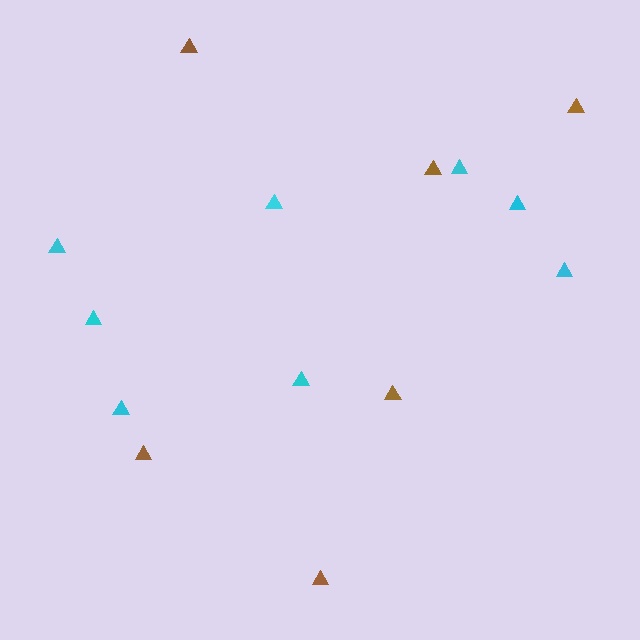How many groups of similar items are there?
There are 2 groups: one group of brown triangles (6) and one group of cyan triangles (8).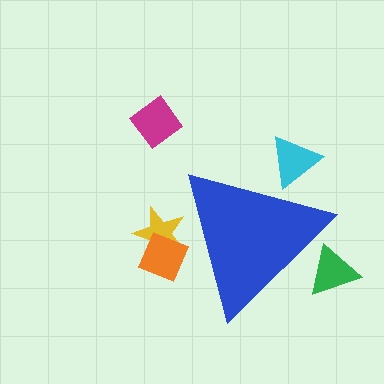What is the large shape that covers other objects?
A blue triangle.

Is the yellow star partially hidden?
Yes, the yellow star is partially hidden behind the blue triangle.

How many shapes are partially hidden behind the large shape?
4 shapes are partially hidden.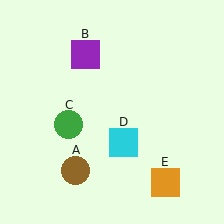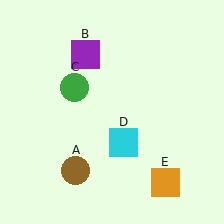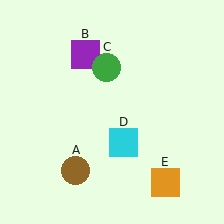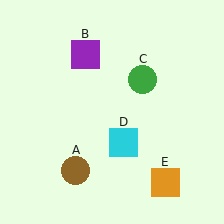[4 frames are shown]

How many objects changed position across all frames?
1 object changed position: green circle (object C).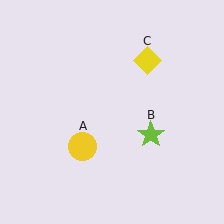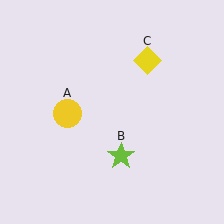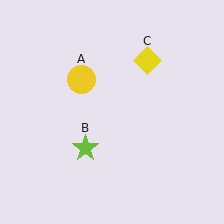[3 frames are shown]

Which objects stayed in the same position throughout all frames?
Yellow diamond (object C) remained stationary.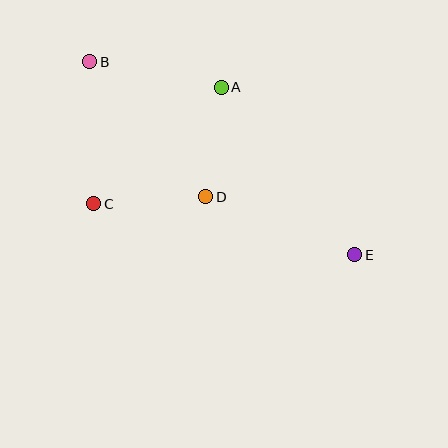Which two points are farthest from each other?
Points B and E are farthest from each other.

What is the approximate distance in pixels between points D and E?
The distance between D and E is approximately 160 pixels.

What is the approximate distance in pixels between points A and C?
The distance between A and C is approximately 173 pixels.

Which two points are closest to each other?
Points A and D are closest to each other.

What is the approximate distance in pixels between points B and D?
The distance between B and D is approximately 178 pixels.